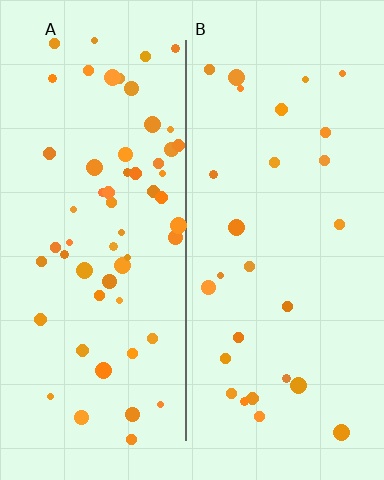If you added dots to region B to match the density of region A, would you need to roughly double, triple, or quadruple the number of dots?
Approximately double.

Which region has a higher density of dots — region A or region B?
A (the left).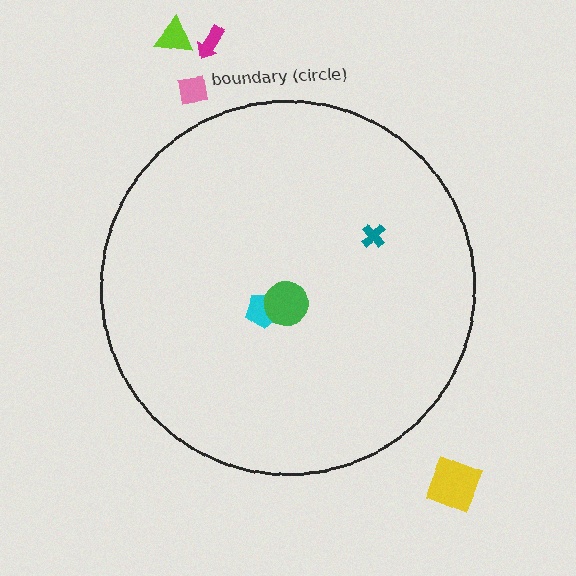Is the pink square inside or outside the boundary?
Outside.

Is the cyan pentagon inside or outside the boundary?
Inside.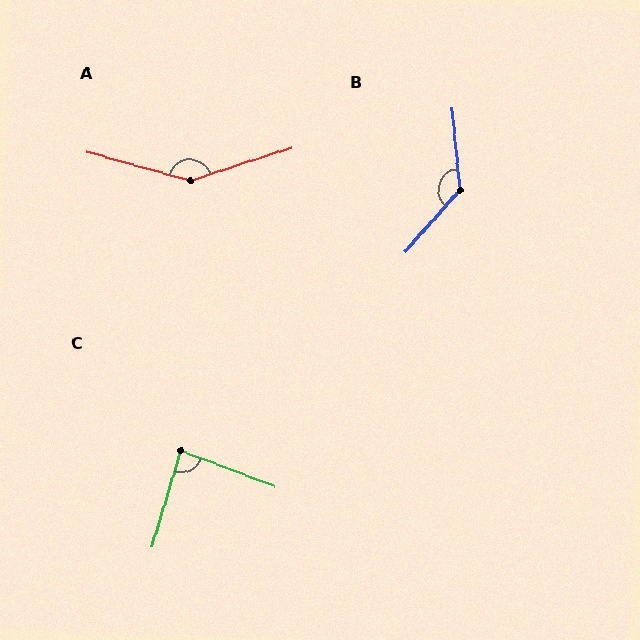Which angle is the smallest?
C, at approximately 86 degrees.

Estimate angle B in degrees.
Approximately 133 degrees.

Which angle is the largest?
A, at approximately 146 degrees.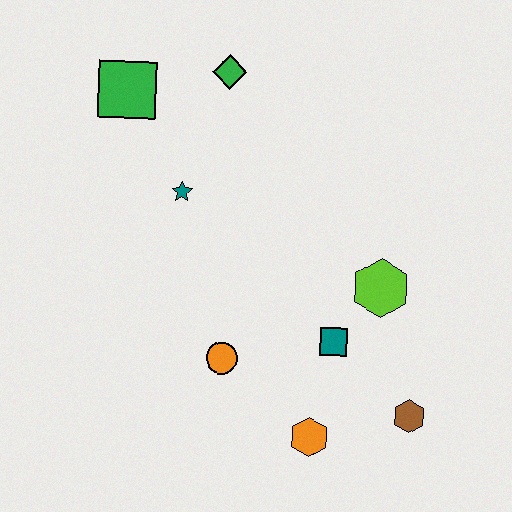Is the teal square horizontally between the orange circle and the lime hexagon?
Yes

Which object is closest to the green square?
The green diamond is closest to the green square.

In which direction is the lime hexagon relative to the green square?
The lime hexagon is to the right of the green square.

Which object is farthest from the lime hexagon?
The green square is farthest from the lime hexagon.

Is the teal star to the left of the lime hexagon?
Yes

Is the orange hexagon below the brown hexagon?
Yes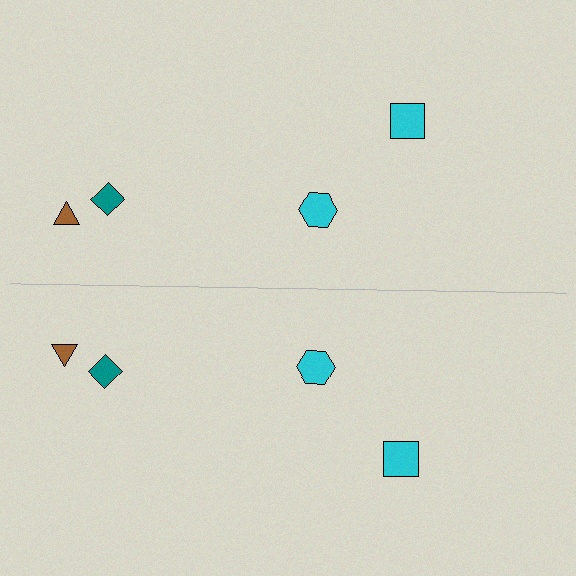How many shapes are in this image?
There are 8 shapes in this image.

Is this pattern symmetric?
Yes, this pattern has bilateral (reflection) symmetry.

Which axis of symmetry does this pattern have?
The pattern has a horizontal axis of symmetry running through the center of the image.